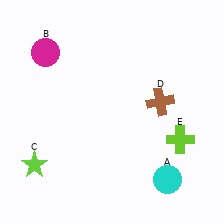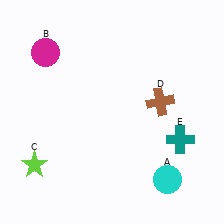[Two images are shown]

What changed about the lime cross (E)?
In Image 1, E is lime. In Image 2, it changed to teal.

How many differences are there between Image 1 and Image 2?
There is 1 difference between the two images.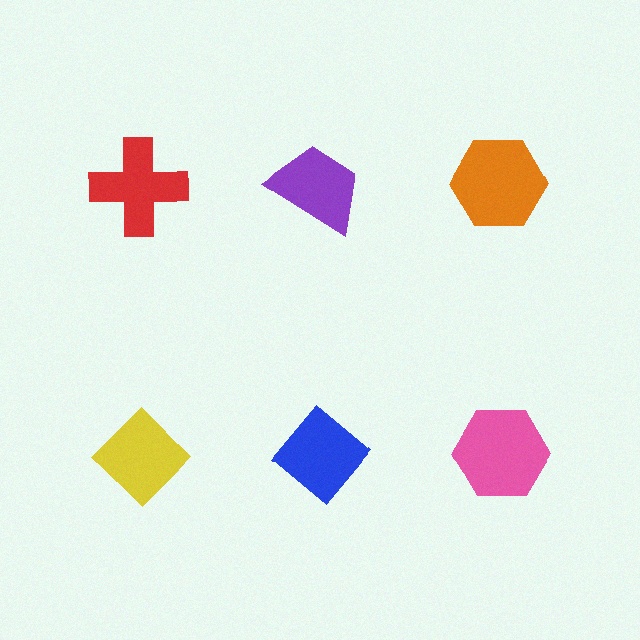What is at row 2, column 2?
A blue diamond.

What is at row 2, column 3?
A pink hexagon.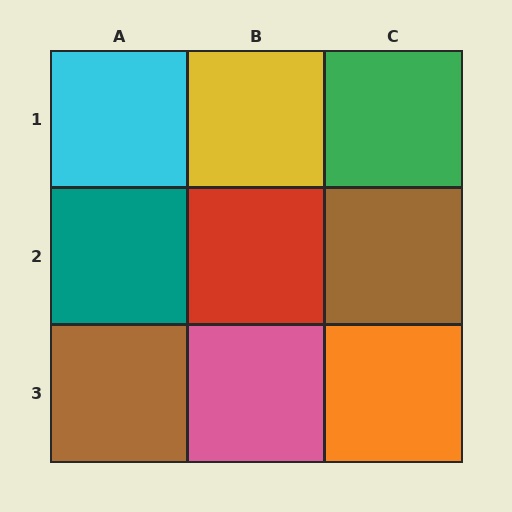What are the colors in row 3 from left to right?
Brown, pink, orange.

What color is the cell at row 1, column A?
Cyan.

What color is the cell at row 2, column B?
Red.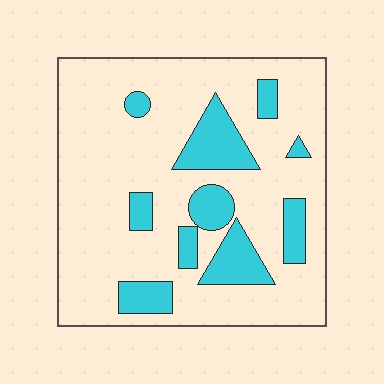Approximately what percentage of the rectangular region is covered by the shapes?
Approximately 20%.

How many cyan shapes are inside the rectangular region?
10.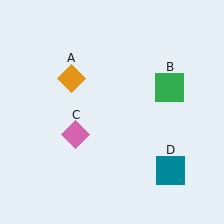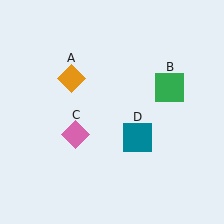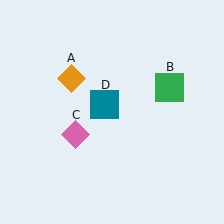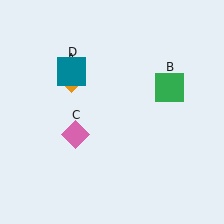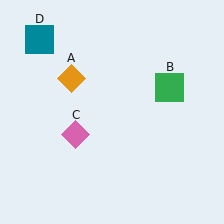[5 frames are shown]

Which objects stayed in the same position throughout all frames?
Orange diamond (object A) and green square (object B) and pink diamond (object C) remained stationary.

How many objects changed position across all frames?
1 object changed position: teal square (object D).